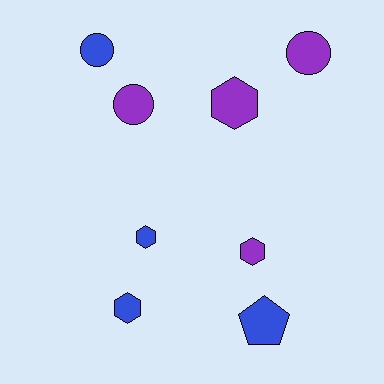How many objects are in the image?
There are 8 objects.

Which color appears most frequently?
Blue, with 4 objects.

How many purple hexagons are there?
There are 2 purple hexagons.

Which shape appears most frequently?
Hexagon, with 4 objects.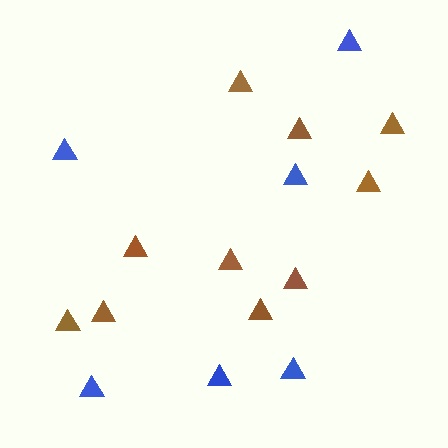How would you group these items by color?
There are 2 groups: one group of blue triangles (6) and one group of brown triangles (10).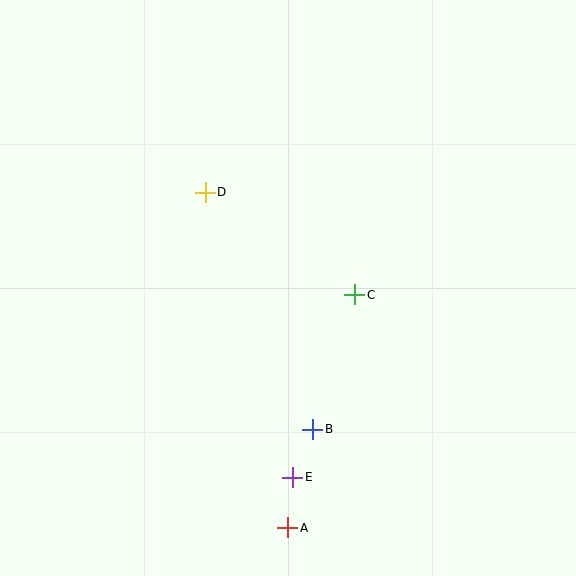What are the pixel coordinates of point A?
Point A is at (288, 528).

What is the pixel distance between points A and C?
The distance between A and C is 242 pixels.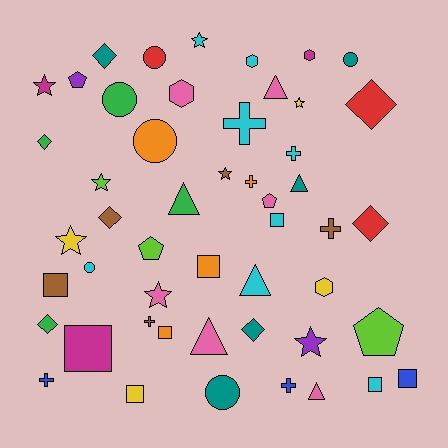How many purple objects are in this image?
There are 2 purple objects.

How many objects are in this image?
There are 50 objects.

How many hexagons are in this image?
There are 4 hexagons.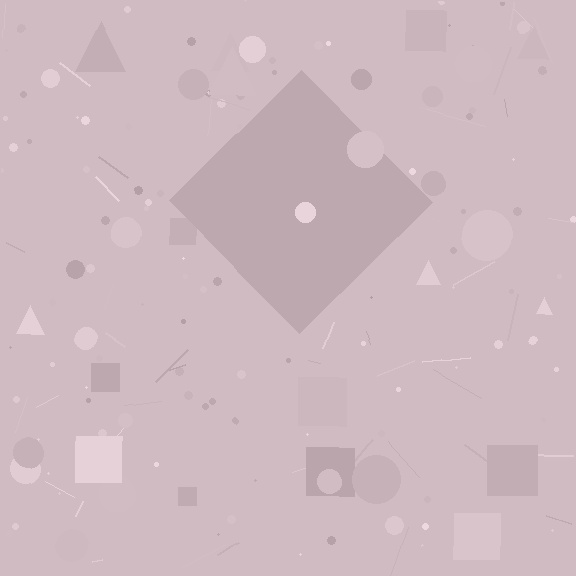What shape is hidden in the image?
A diamond is hidden in the image.